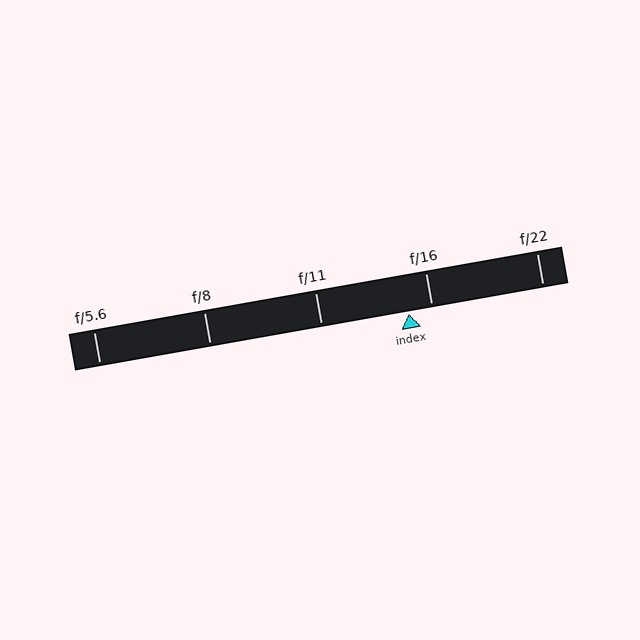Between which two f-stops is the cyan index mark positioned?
The index mark is between f/11 and f/16.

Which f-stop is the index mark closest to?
The index mark is closest to f/16.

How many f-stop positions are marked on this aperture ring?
There are 5 f-stop positions marked.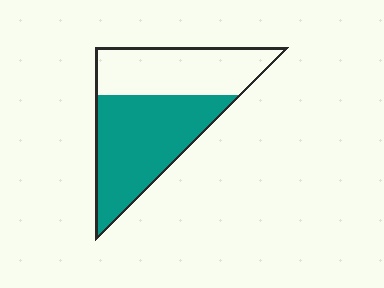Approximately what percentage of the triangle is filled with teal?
Approximately 55%.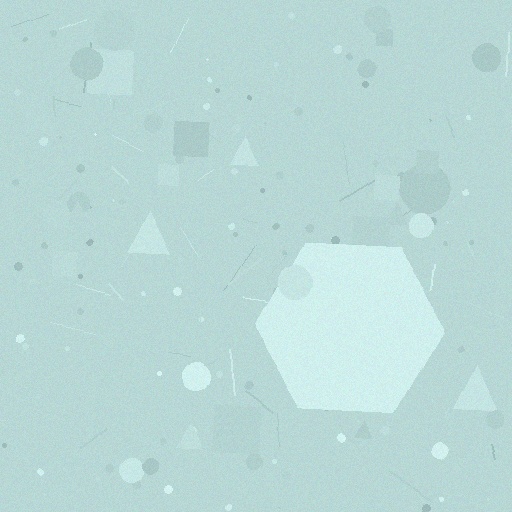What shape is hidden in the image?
A hexagon is hidden in the image.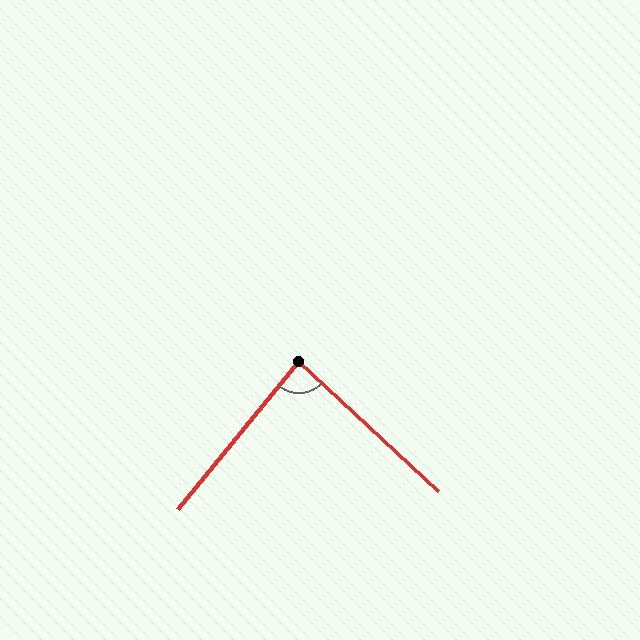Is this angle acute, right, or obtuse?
It is approximately a right angle.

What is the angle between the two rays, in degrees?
Approximately 86 degrees.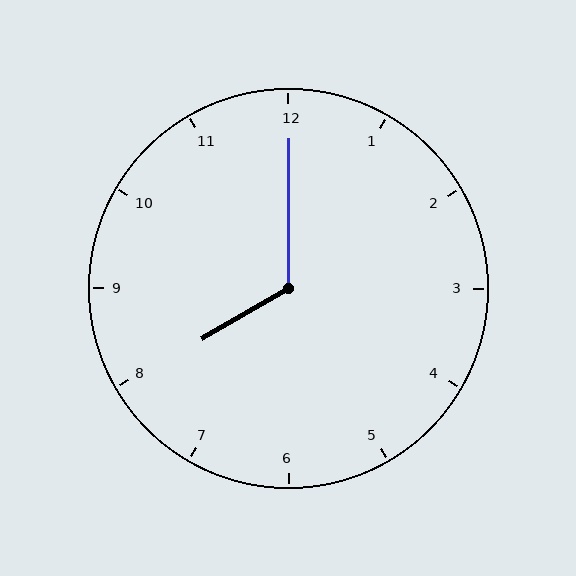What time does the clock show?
8:00.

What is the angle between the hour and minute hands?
Approximately 120 degrees.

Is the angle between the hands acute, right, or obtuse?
It is obtuse.